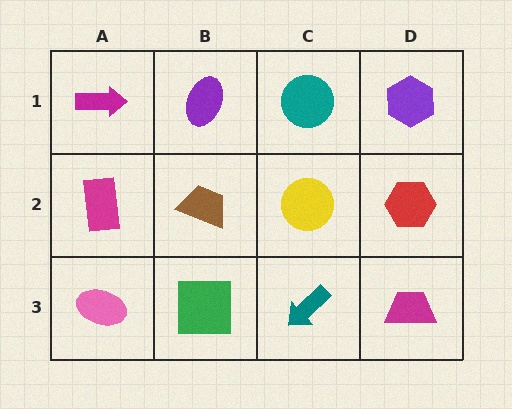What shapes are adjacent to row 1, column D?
A red hexagon (row 2, column D), a teal circle (row 1, column C).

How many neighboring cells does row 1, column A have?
2.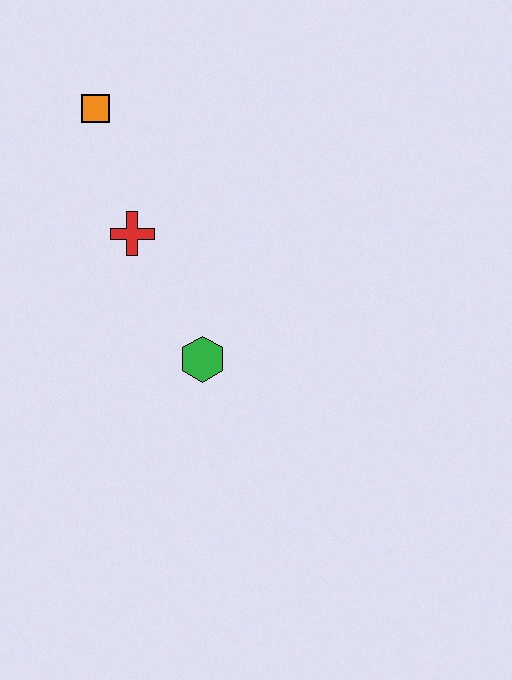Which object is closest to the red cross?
The orange square is closest to the red cross.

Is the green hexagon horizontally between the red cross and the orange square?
No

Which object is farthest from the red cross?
The green hexagon is farthest from the red cross.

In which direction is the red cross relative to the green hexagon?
The red cross is above the green hexagon.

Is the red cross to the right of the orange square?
Yes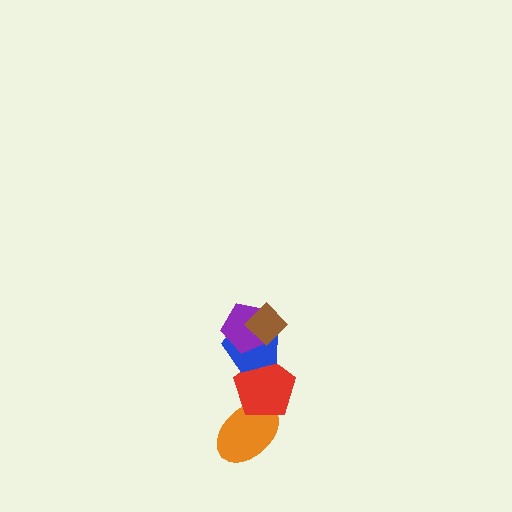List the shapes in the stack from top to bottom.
From top to bottom: the brown diamond, the purple pentagon, the blue pentagon, the red pentagon, the orange ellipse.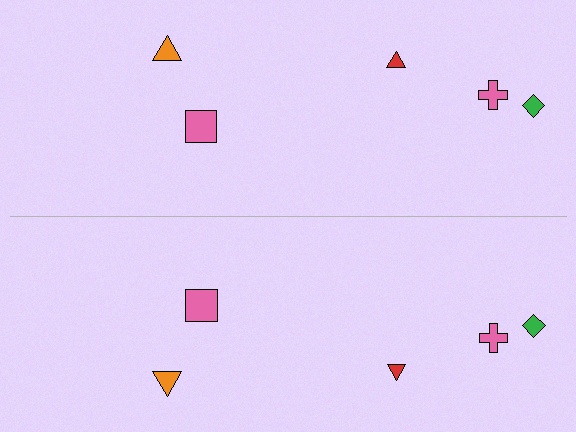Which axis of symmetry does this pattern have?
The pattern has a horizontal axis of symmetry running through the center of the image.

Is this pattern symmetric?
Yes, this pattern has bilateral (reflection) symmetry.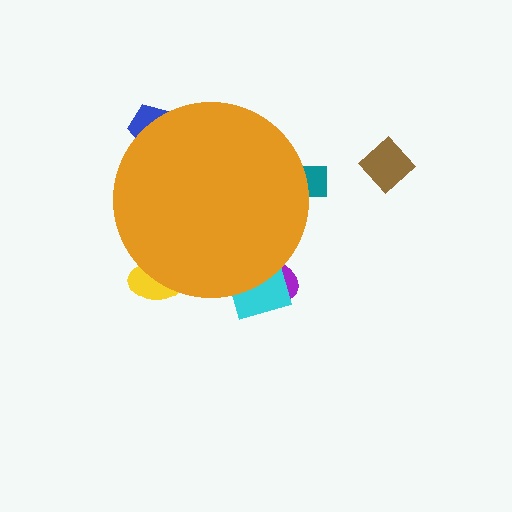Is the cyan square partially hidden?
Yes, the cyan square is partially hidden behind the orange circle.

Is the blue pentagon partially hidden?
Yes, the blue pentagon is partially hidden behind the orange circle.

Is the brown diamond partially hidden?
No, the brown diamond is fully visible.